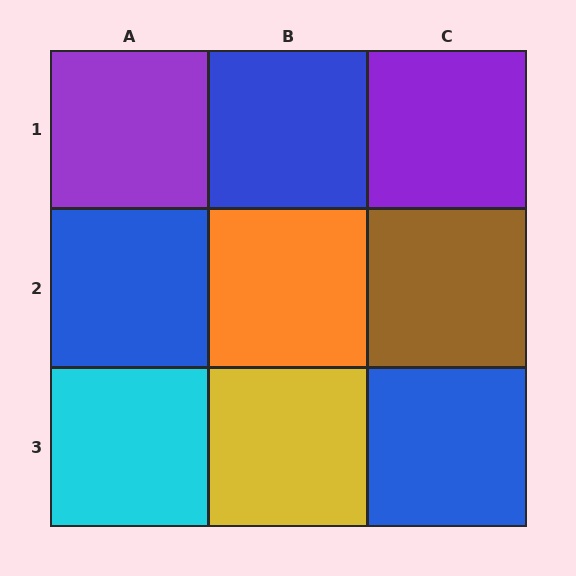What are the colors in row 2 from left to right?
Blue, orange, brown.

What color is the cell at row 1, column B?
Blue.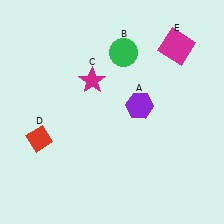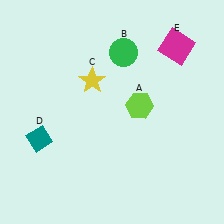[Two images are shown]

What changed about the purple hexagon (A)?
In Image 1, A is purple. In Image 2, it changed to lime.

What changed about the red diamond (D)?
In Image 1, D is red. In Image 2, it changed to teal.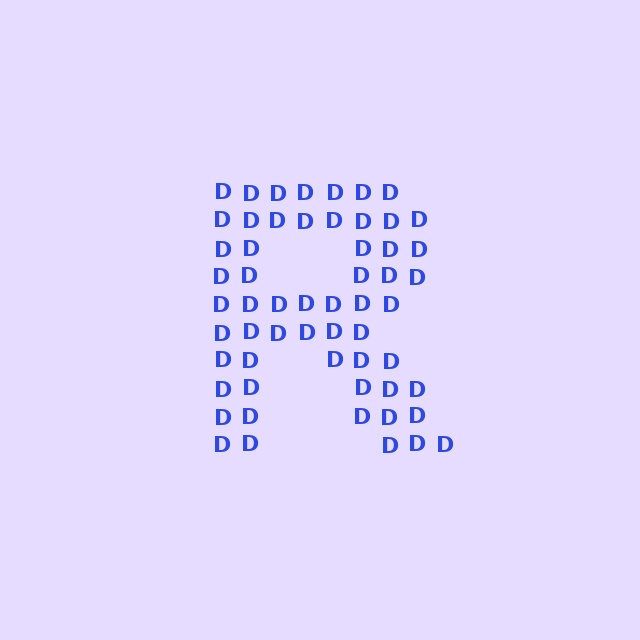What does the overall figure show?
The overall figure shows the letter R.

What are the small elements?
The small elements are letter D's.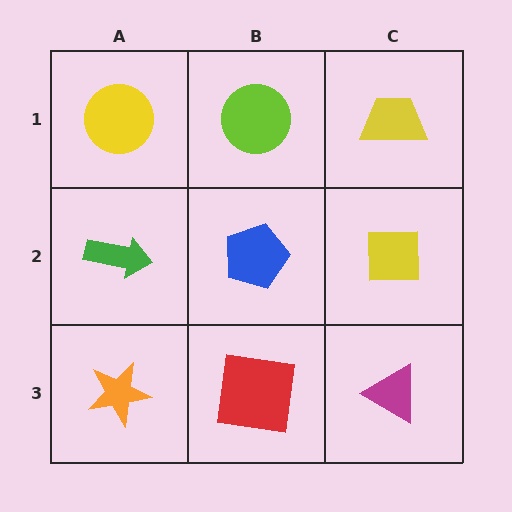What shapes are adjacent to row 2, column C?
A yellow trapezoid (row 1, column C), a magenta triangle (row 3, column C), a blue pentagon (row 2, column B).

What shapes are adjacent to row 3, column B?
A blue pentagon (row 2, column B), an orange star (row 3, column A), a magenta triangle (row 3, column C).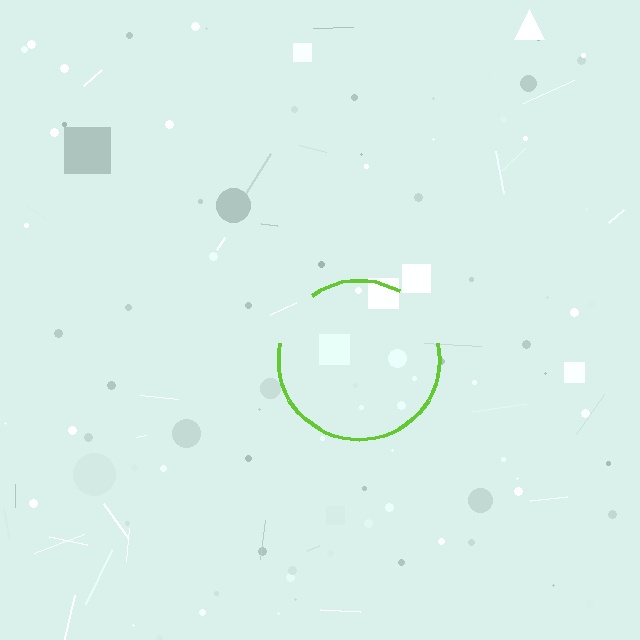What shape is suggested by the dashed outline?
The dashed outline suggests a circle.